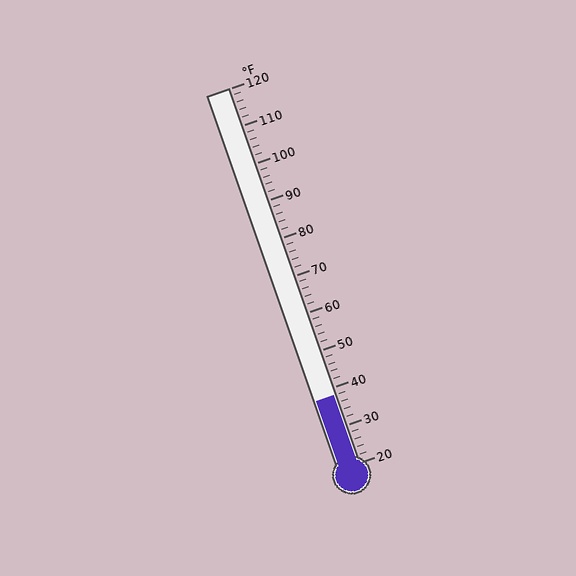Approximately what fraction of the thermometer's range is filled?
The thermometer is filled to approximately 20% of its range.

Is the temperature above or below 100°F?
The temperature is below 100°F.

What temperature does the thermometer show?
The thermometer shows approximately 38°F.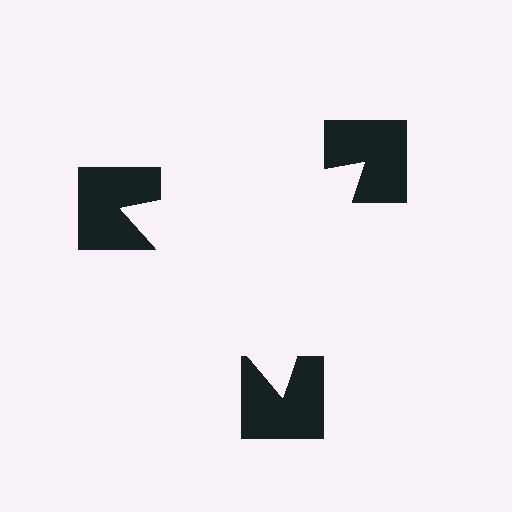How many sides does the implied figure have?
3 sides.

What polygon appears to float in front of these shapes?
An illusory triangle — its edges are inferred from the aligned wedge cuts in the notched squares, not physically drawn.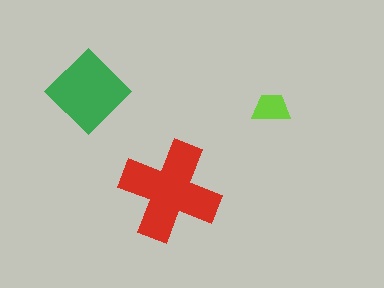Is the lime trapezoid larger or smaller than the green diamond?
Smaller.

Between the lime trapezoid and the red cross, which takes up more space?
The red cross.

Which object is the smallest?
The lime trapezoid.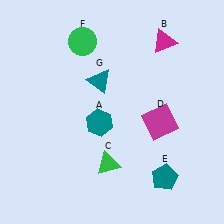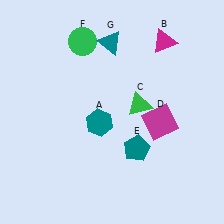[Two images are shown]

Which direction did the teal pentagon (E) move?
The teal pentagon (E) moved up.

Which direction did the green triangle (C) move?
The green triangle (C) moved up.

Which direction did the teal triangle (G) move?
The teal triangle (G) moved up.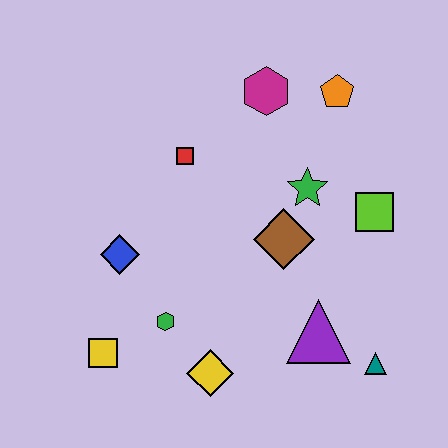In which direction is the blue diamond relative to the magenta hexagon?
The blue diamond is below the magenta hexagon.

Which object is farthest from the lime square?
The yellow square is farthest from the lime square.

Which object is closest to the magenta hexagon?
The orange pentagon is closest to the magenta hexagon.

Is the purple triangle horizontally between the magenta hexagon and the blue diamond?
No